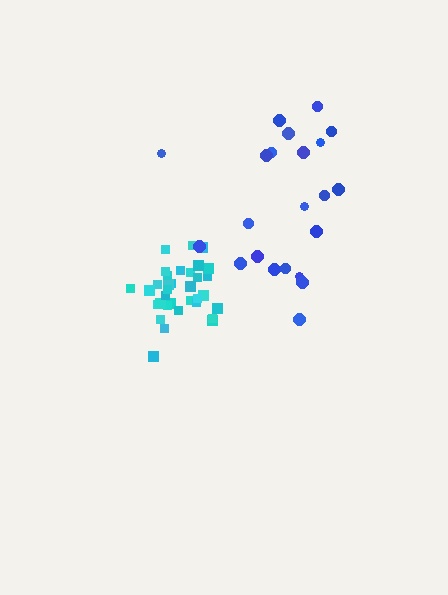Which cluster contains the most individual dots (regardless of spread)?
Cyan (34).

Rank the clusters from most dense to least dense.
cyan, blue.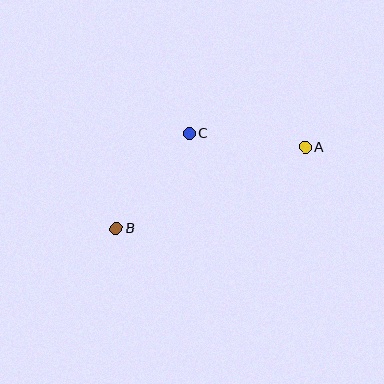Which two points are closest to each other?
Points A and C are closest to each other.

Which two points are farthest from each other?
Points A and B are farthest from each other.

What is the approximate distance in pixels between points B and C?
The distance between B and C is approximately 120 pixels.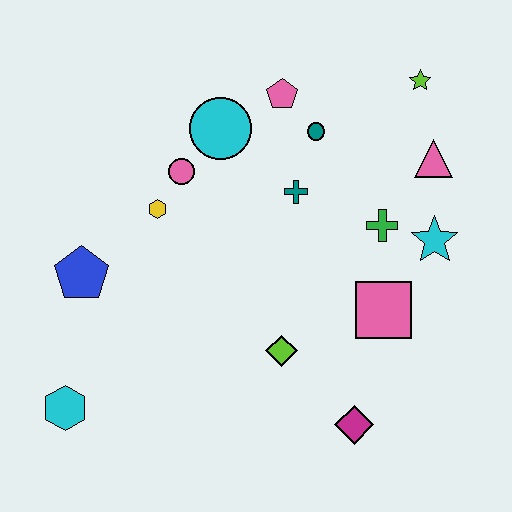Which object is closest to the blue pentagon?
The yellow hexagon is closest to the blue pentagon.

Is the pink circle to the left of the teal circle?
Yes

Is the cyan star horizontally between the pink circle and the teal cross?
No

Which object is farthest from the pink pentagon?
The cyan hexagon is farthest from the pink pentagon.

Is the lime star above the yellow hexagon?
Yes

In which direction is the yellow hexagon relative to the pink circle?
The yellow hexagon is below the pink circle.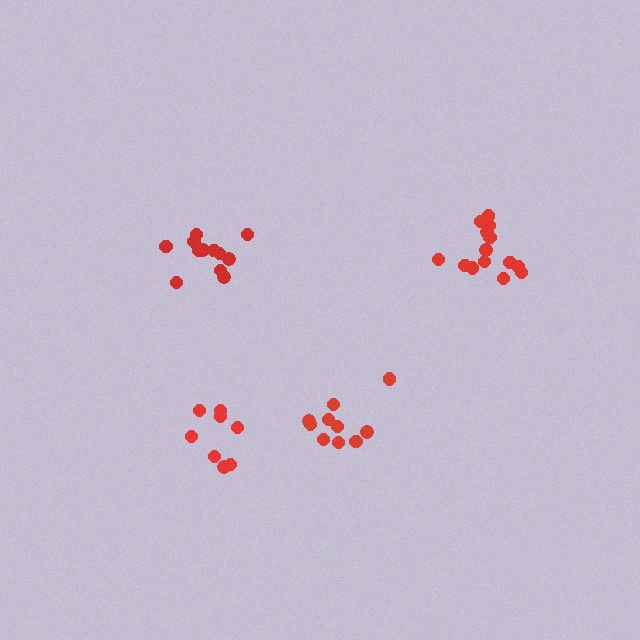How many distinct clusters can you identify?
There are 4 distinct clusters.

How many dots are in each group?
Group 1: 12 dots, Group 2: 14 dots, Group 3: 10 dots, Group 4: 8 dots (44 total).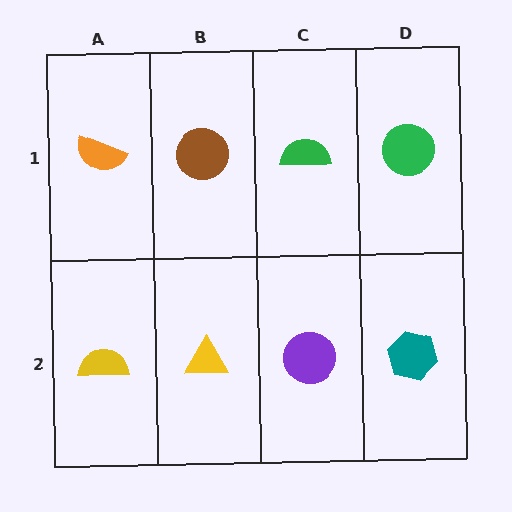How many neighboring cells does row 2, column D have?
2.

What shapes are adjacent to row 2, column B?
A brown circle (row 1, column B), a yellow semicircle (row 2, column A), a purple circle (row 2, column C).